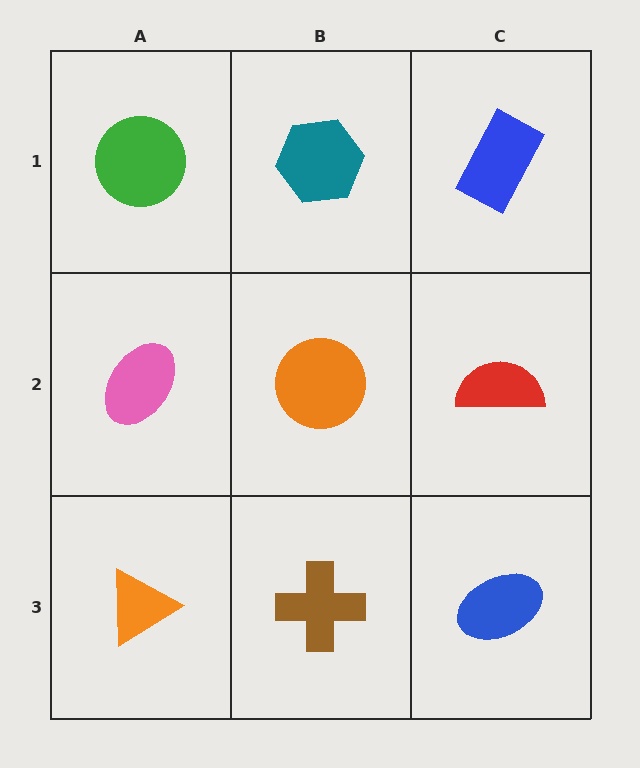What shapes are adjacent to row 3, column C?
A red semicircle (row 2, column C), a brown cross (row 3, column B).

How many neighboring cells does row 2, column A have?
3.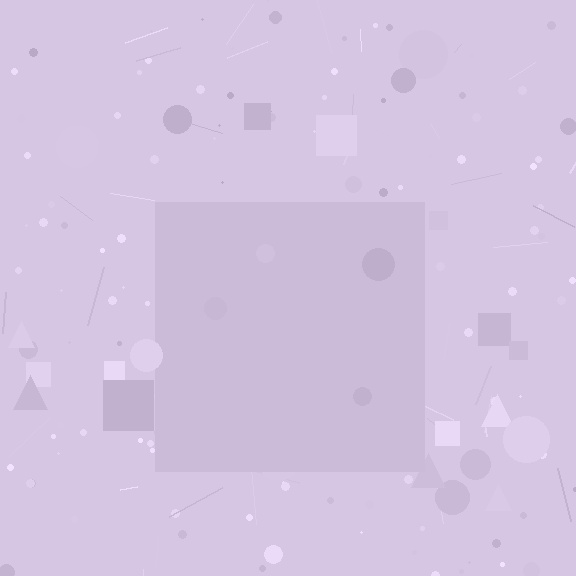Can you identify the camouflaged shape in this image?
The camouflaged shape is a square.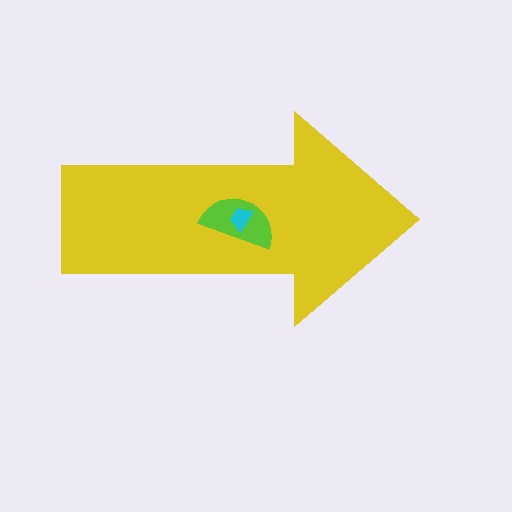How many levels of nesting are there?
3.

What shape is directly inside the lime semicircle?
The cyan trapezoid.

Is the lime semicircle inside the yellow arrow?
Yes.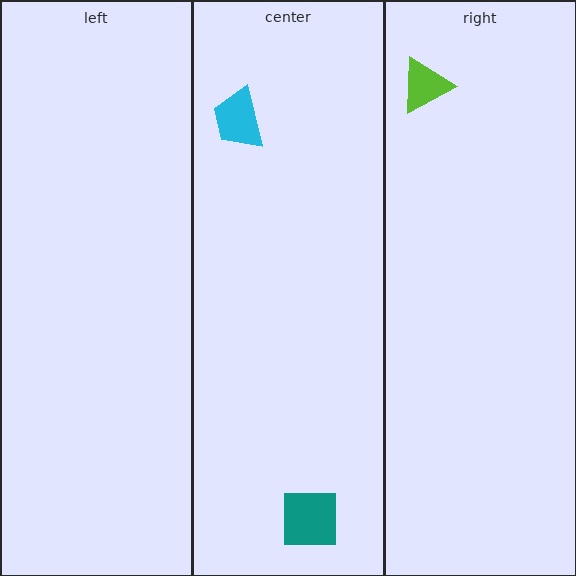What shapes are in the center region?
The cyan trapezoid, the teal square.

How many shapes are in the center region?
2.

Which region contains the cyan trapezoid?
The center region.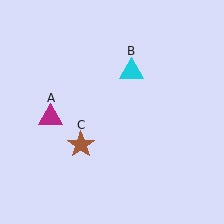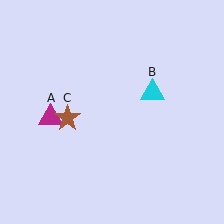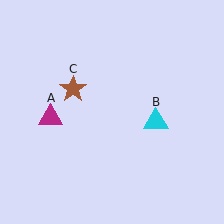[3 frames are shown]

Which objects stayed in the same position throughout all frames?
Magenta triangle (object A) remained stationary.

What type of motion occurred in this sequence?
The cyan triangle (object B), brown star (object C) rotated clockwise around the center of the scene.